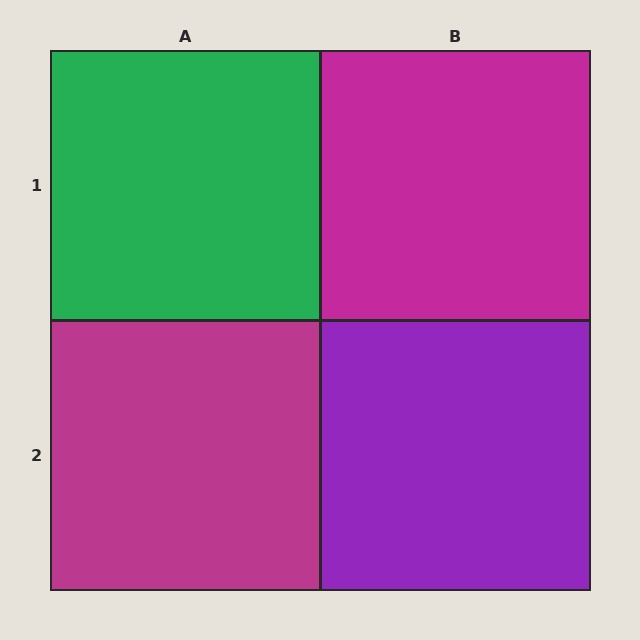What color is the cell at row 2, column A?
Magenta.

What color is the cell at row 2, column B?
Purple.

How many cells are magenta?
2 cells are magenta.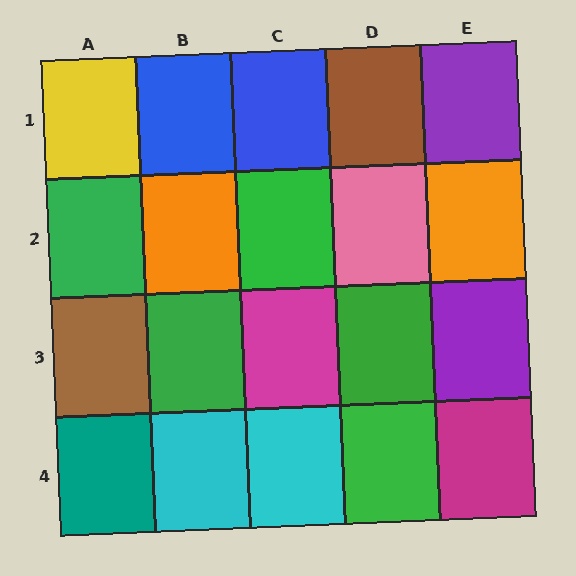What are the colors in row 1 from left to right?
Yellow, blue, blue, brown, purple.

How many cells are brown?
2 cells are brown.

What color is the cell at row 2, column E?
Orange.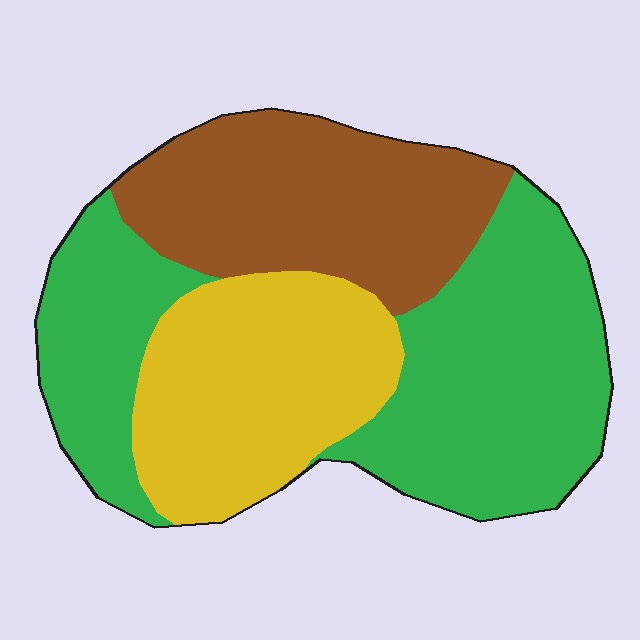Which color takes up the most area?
Green, at roughly 45%.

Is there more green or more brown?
Green.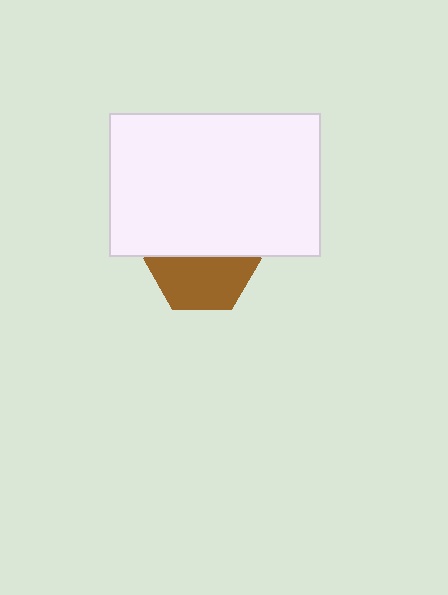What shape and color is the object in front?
The object in front is a white rectangle.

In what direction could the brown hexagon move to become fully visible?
The brown hexagon could move down. That would shift it out from behind the white rectangle entirely.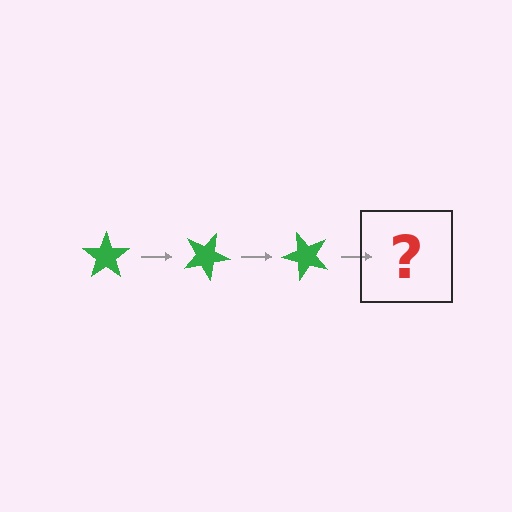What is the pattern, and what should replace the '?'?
The pattern is that the star rotates 25 degrees each step. The '?' should be a green star rotated 75 degrees.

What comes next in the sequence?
The next element should be a green star rotated 75 degrees.